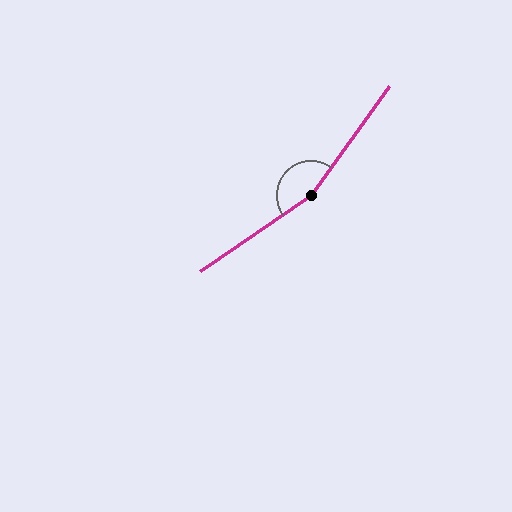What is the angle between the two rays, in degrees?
Approximately 160 degrees.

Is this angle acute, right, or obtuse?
It is obtuse.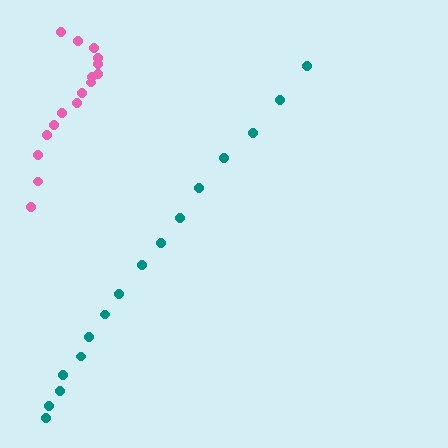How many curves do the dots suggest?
There are 2 distinct paths.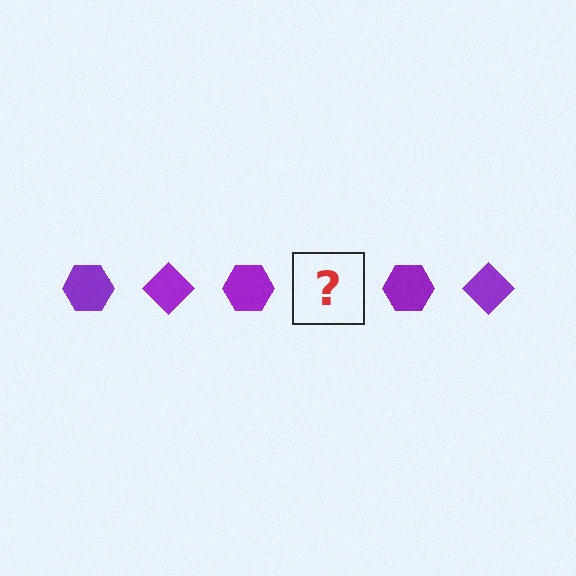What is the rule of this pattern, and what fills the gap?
The rule is that the pattern cycles through hexagon, diamond shapes in purple. The gap should be filled with a purple diamond.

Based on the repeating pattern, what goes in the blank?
The blank should be a purple diamond.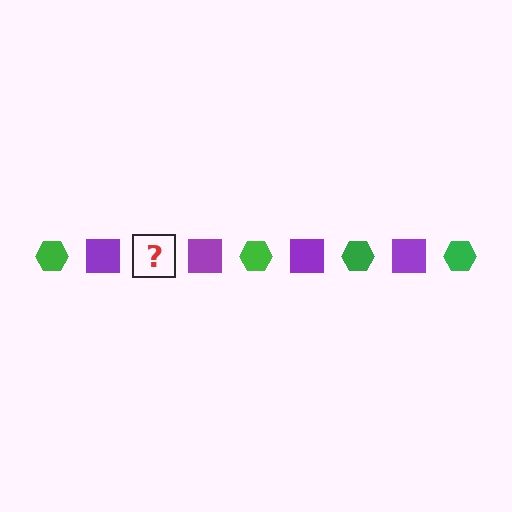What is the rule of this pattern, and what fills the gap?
The rule is that the pattern alternates between green hexagon and purple square. The gap should be filled with a green hexagon.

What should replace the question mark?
The question mark should be replaced with a green hexagon.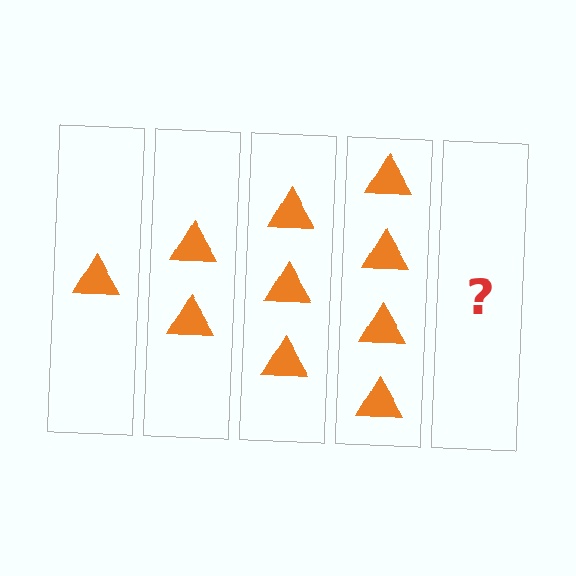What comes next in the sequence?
The next element should be 5 triangles.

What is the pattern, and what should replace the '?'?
The pattern is that each step adds one more triangle. The '?' should be 5 triangles.